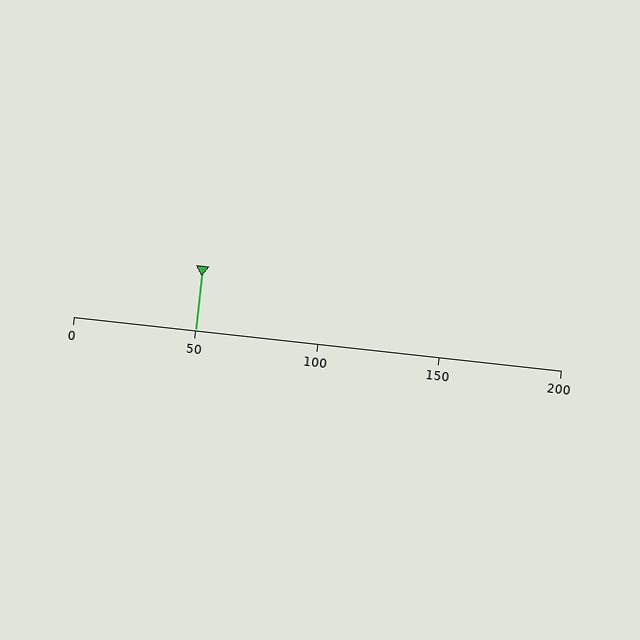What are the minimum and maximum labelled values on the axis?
The axis runs from 0 to 200.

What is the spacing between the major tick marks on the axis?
The major ticks are spaced 50 apart.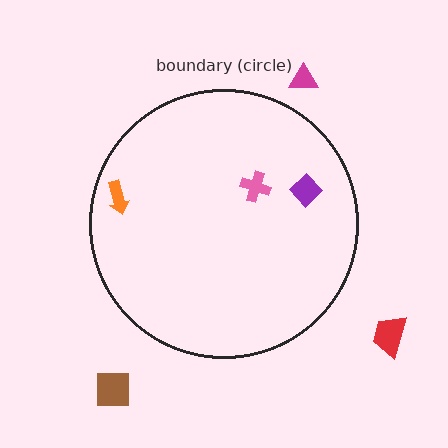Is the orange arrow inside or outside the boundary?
Inside.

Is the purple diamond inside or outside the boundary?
Inside.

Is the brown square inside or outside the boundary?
Outside.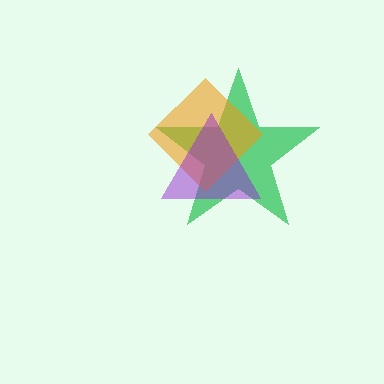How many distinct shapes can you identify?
There are 3 distinct shapes: a green star, an orange diamond, a purple triangle.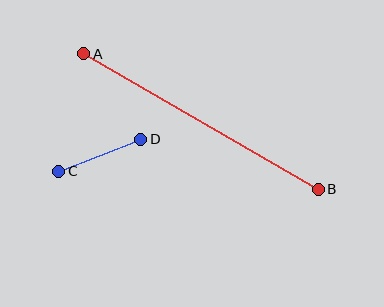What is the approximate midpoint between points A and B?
The midpoint is at approximately (201, 122) pixels.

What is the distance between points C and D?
The distance is approximately 88 pixels.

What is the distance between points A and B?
The distance is approximately 271 pixels.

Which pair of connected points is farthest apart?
Points A and B are farthest apart.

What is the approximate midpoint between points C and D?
The midpoint is at approximately (100, 155) pixels.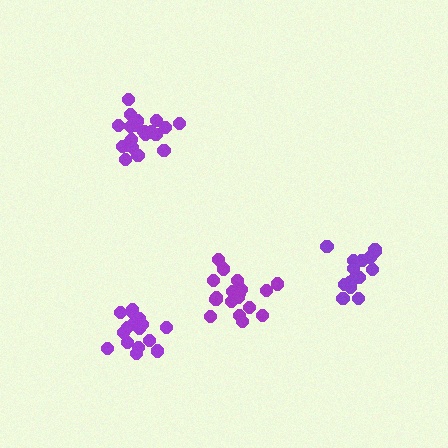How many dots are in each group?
Group 1: 17 dots, Group 2: 15 dots, Group 3: 18 dots, Group 4: 20 dots (70 total).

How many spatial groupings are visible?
There are 4 spatial groupings.